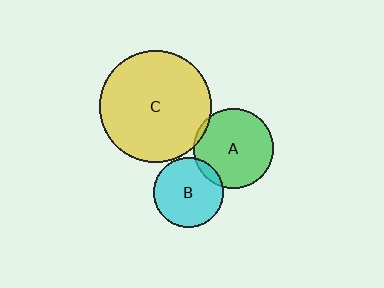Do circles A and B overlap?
Yes.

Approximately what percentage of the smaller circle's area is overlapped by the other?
Approximately 10%.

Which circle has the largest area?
Circle C (yellow).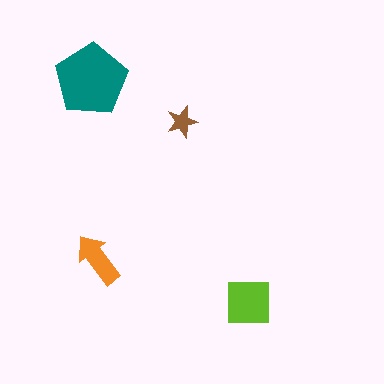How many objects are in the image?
There are 4 objects in the image.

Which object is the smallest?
The brown star.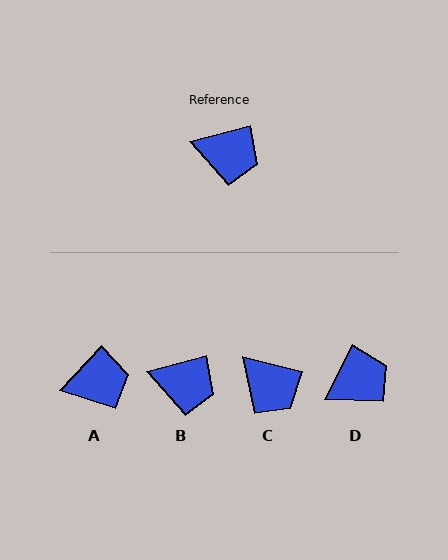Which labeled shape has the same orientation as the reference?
B.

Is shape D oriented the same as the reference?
No, it is off by about 48 degrees.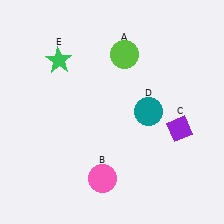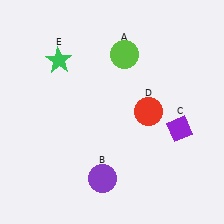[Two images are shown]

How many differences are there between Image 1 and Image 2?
There are 2 differences between the two images.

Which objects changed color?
B changed from pink to purple. D changed from teal to red.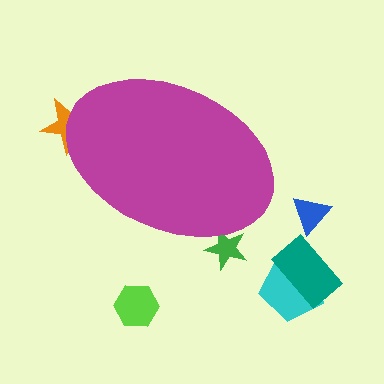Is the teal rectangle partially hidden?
No, the teal rectangle is fully visible.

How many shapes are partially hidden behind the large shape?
2 shapes are partially hidden.